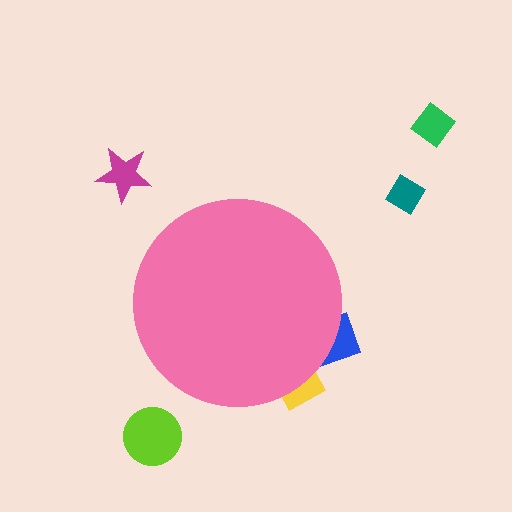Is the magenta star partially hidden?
No, the magenta star is fully visible.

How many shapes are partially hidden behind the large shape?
2 shapes are partially hidden.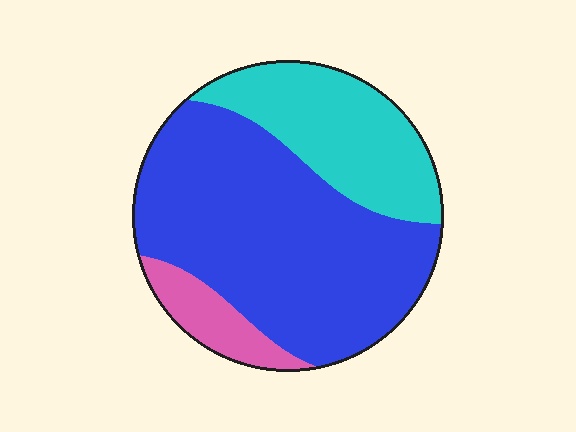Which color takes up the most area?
Blue, at roughly 65%.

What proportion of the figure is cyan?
Cyan covers 28% of the figure.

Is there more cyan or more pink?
Cyan.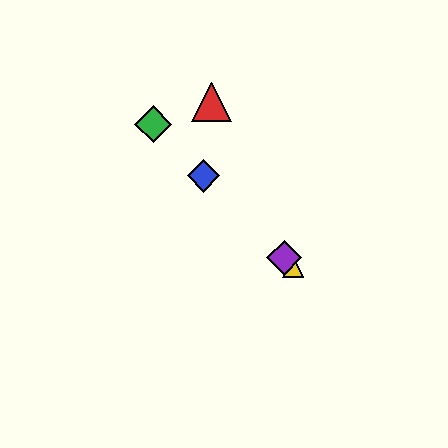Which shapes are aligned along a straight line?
The blue diamond, the green diamond, the yellow triangle, the purple diamond are aligned along a straight line.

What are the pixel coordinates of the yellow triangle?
The yellow triangle is at (293, 267).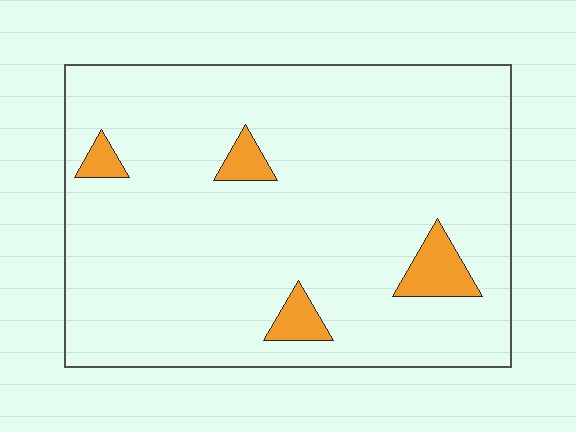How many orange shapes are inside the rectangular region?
4.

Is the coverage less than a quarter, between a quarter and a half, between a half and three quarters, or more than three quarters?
Less than a quarter.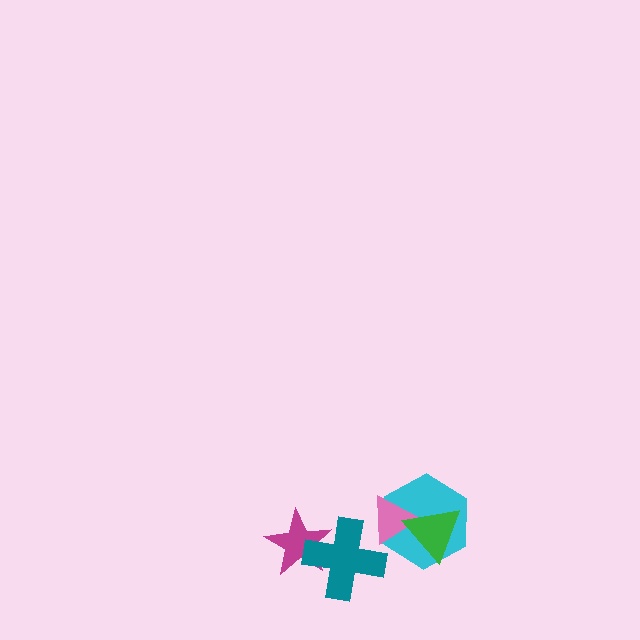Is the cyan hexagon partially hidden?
Yes, it is partially covered by another shape.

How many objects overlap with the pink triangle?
3 objects overlap with the pink triangle.